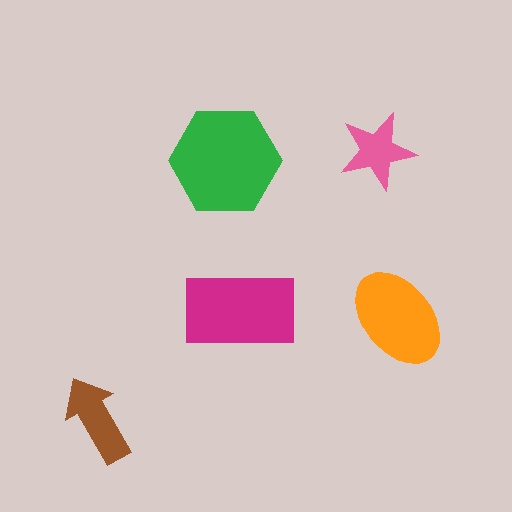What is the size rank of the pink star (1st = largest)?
5th.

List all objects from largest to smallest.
The green hexagon, the magenta rectangle, the orange ellipse, the brown arrow, the pink star.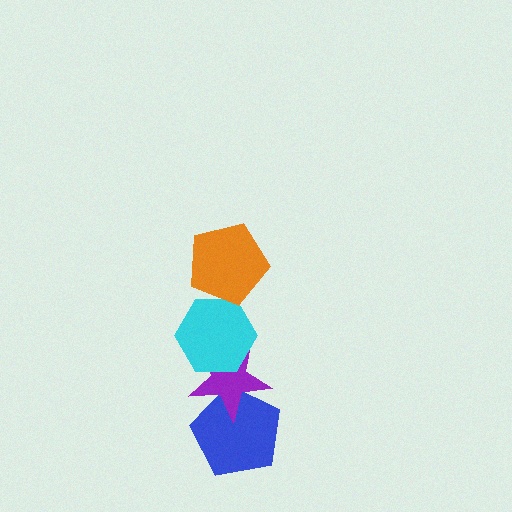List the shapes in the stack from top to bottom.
From top to bottom: the orange pentagon, the cyan hexagon, the purple star, the blue pentagon.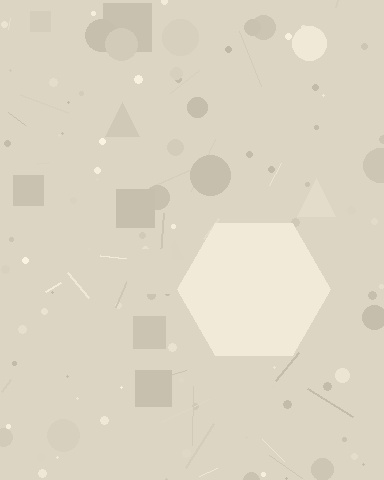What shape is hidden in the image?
A hexagon is hidden in the image.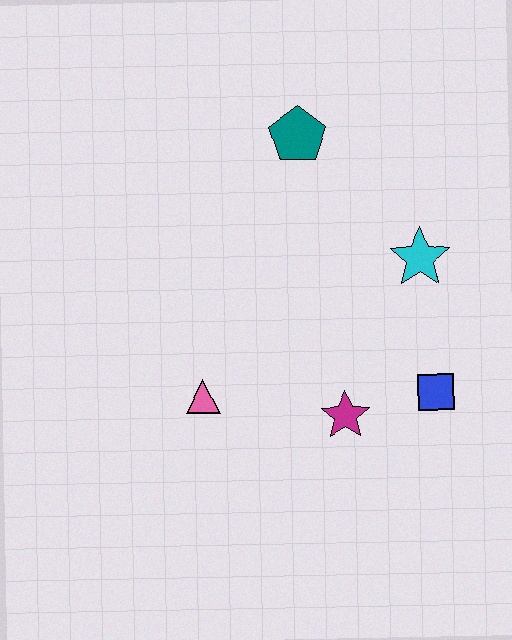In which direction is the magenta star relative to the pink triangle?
The magenta star is to the right of the pink triangle.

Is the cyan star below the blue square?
No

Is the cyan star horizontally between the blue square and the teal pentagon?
Yes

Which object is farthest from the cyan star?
The pink triangle is farthest from the cyan star.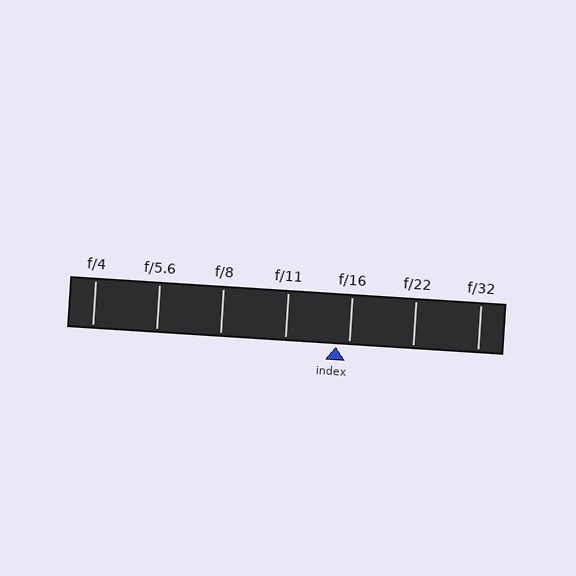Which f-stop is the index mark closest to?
The index mark is closest to f/16.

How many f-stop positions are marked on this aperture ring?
There are 7 f-stop positions marked.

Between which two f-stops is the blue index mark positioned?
The index mark is between f/11 and f/16.